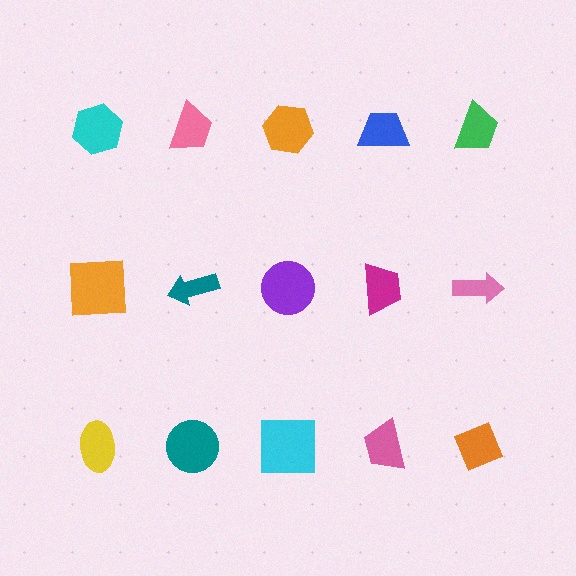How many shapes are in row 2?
5 shapes.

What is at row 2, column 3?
A purple circle.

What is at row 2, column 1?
An orange square.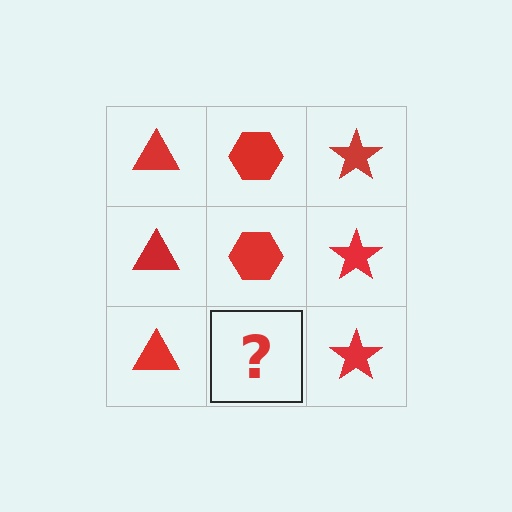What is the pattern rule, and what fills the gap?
The rule is that each column has a consistent shape. The gap should be filled with a red hexagon.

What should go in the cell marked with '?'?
The missing cell should contain a red hexagon.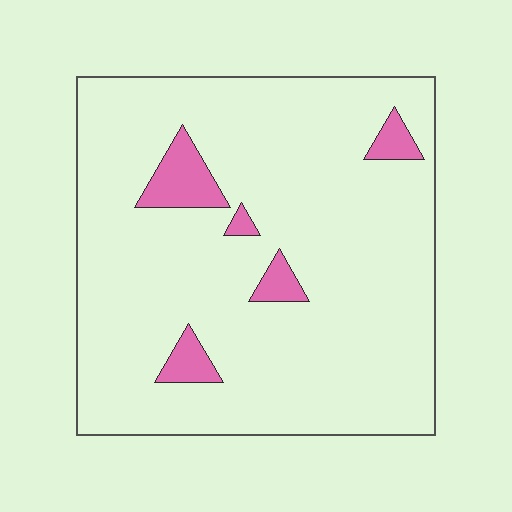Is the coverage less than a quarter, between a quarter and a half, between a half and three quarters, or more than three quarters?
Less than a quarter.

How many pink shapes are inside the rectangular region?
5.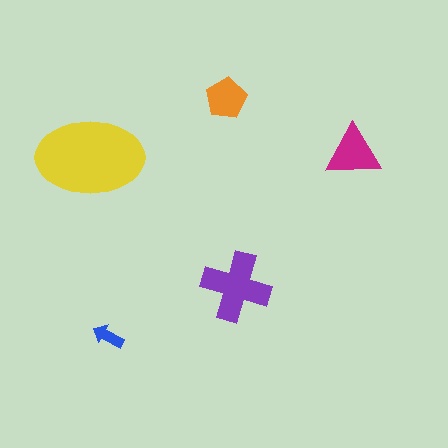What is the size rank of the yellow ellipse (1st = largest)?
1st.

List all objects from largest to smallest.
The yellow ellipse, the purple cross, the magenta triangle, the orange pentagon, the blue arrow.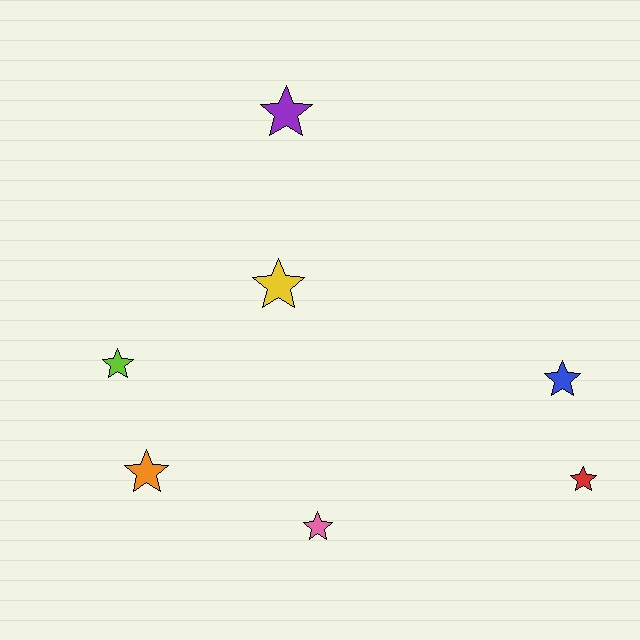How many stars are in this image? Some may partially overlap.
There are 7 stars.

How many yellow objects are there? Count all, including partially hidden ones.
There is 1 yellow object.